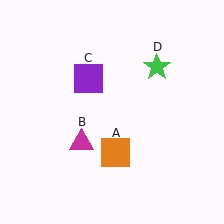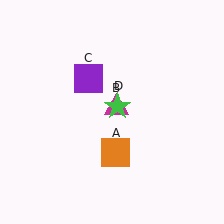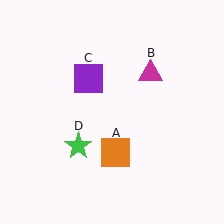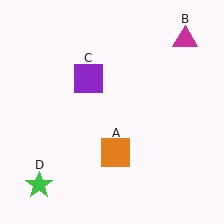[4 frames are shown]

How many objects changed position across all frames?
2 objects changed position: magenta triangle (object B), green star (object D).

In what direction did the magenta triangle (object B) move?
The magenta triangle (object B) moved up and to the right.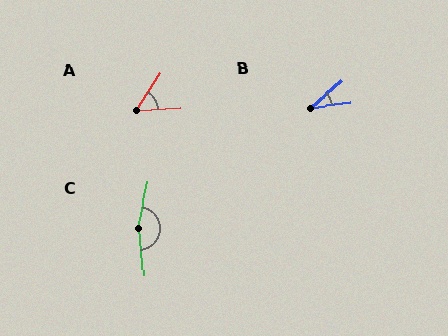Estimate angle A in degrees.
Approximately 54 degrees.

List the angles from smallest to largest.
B (33°), A (54°), C (162°).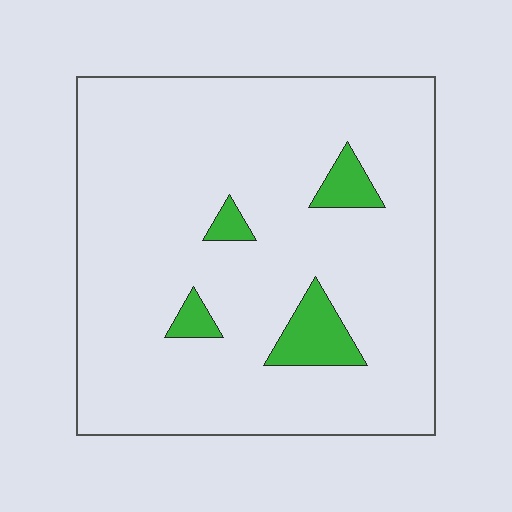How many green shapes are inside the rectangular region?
4.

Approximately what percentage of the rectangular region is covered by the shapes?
Approximately 10%.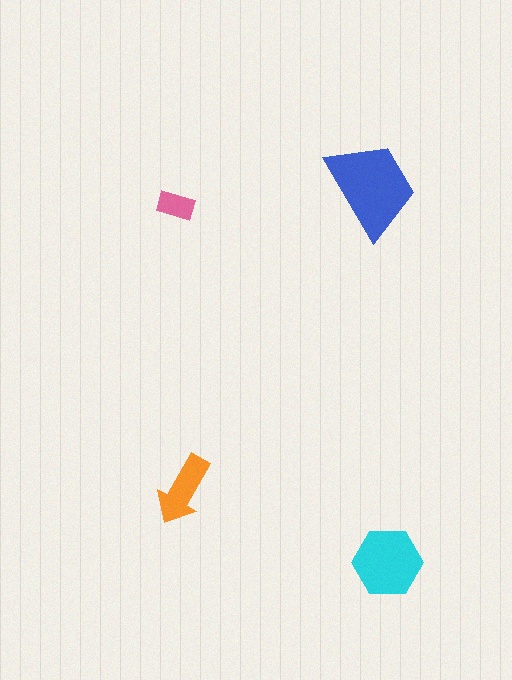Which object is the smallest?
The pink rectangle.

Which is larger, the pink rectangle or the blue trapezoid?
The blue trapezoid.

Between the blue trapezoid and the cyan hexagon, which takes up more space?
The blue trapezoid.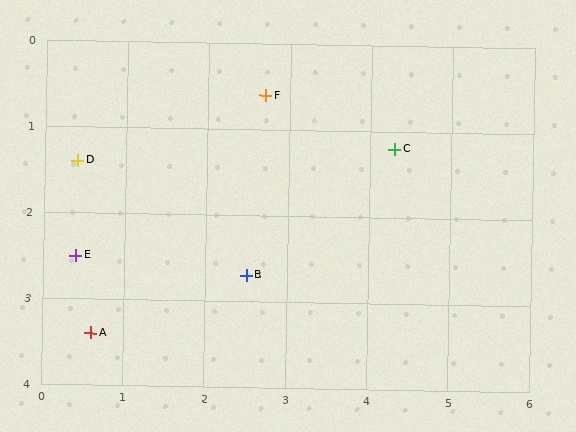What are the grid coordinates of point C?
Point C is at approximately (4.3, 1.2).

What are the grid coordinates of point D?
Point D is at approximately (0.4, 1.4).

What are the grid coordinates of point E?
Point E is at approximately (0.4, 2.5).